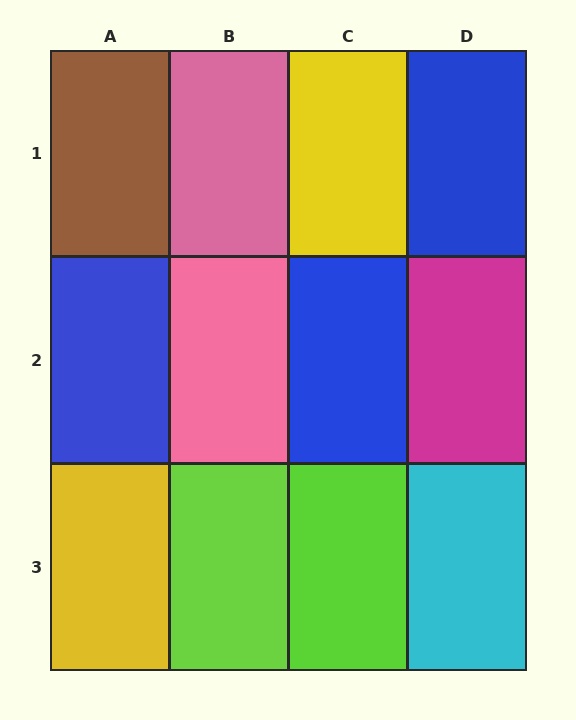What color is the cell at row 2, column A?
Blue.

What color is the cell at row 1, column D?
Blue.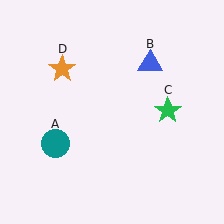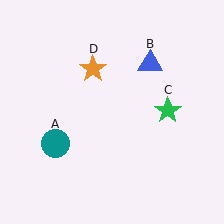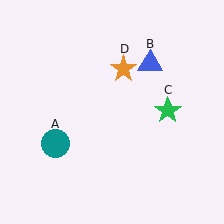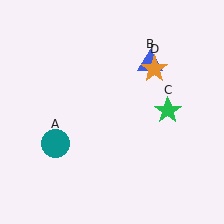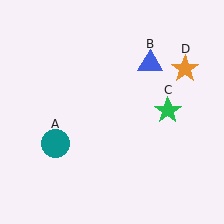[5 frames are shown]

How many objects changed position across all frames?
1 object changed position: orange star (object D).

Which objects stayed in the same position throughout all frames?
Teal circle (object A) and blue triangle (object B) and green star (object C) remained stationary.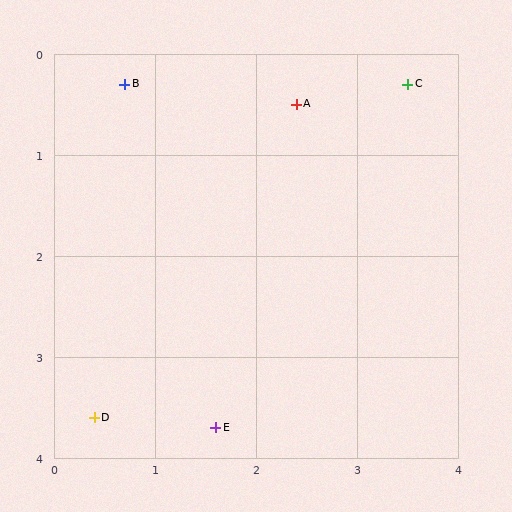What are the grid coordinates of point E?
Point E is at approximately (1.6, 3.7).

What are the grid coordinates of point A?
Point A is at approximately (2.4, 0.5).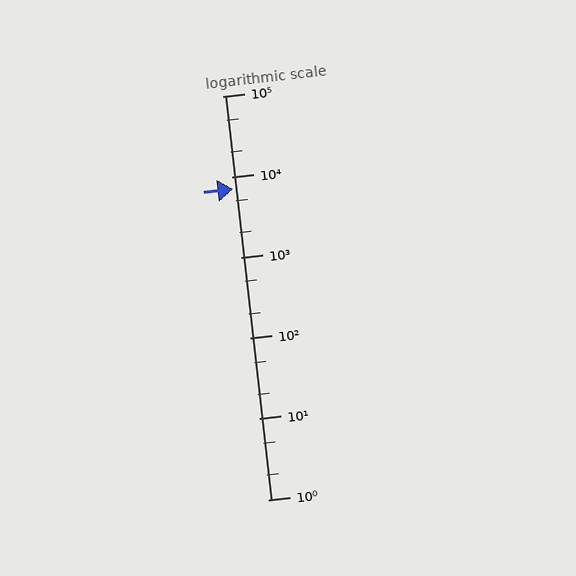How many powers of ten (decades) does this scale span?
The scale spans 5 decades, from 1 to 100000.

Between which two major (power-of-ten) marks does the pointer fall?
The pointer is between 1000 and 10000.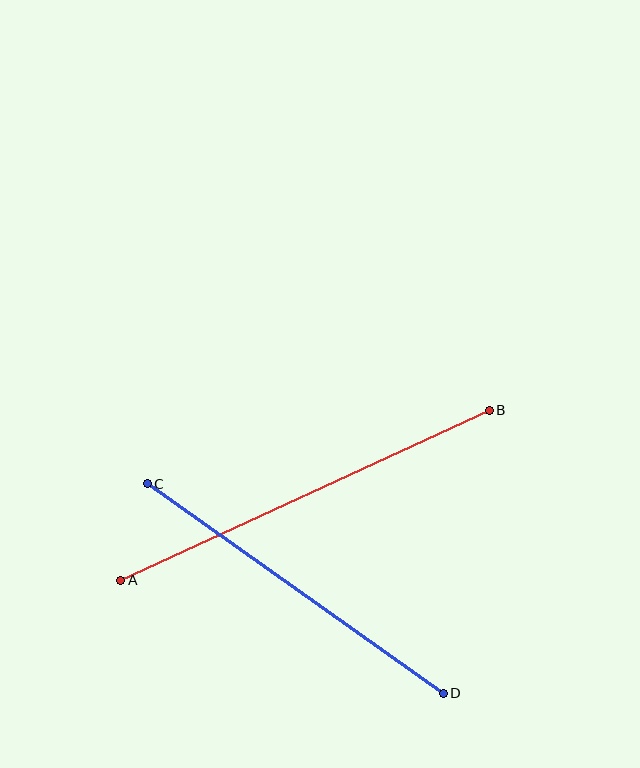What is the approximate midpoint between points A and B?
The midpoint is at approximately (305, 495) pixels.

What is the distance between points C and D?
The distance is approximately 363 pixels.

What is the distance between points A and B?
The distance is approximately 406 pixels.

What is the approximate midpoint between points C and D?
The midpoint is at approximately (295, 588) pixels.